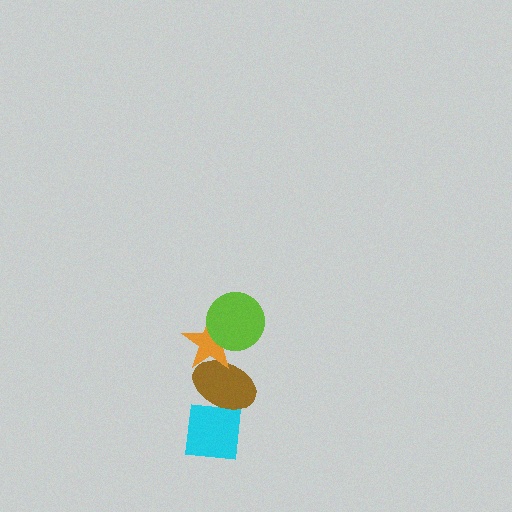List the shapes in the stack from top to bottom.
From top to bottom: the lime circle, the orange star, the brown ellipse, the cyan square.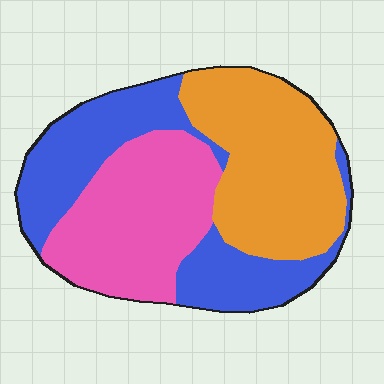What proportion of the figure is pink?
Pink covers roughly 30% of the figure.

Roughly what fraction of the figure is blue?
Blue takes up between a quarter and a half of the figure.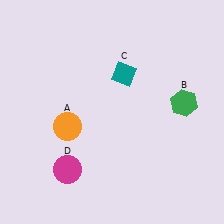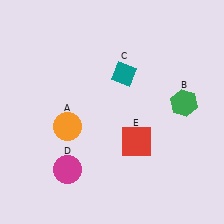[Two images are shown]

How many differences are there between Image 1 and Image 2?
There is 1 difference between the two images.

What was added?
A red square (E) was added in Image 2.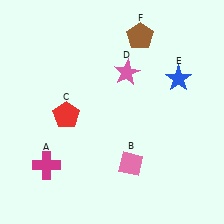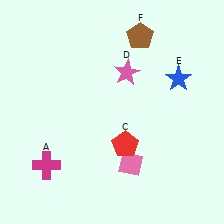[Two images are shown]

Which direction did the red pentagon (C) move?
The red pentagon (C) moved right.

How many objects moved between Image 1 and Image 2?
1 object moved between the two images.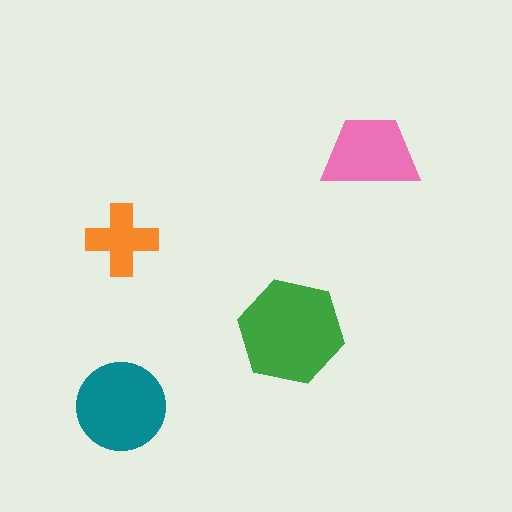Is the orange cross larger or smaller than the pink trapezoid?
Smaller.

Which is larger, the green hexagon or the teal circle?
The green hexagon.